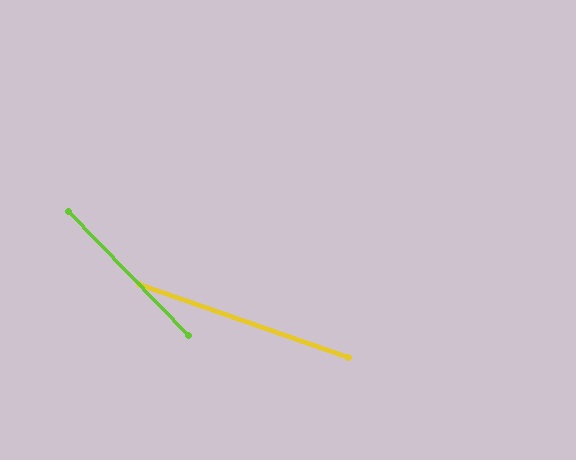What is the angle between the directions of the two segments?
Approximately 27 degrees.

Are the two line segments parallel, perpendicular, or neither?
Neither parallel nor perpendicular — they differ by about 27°.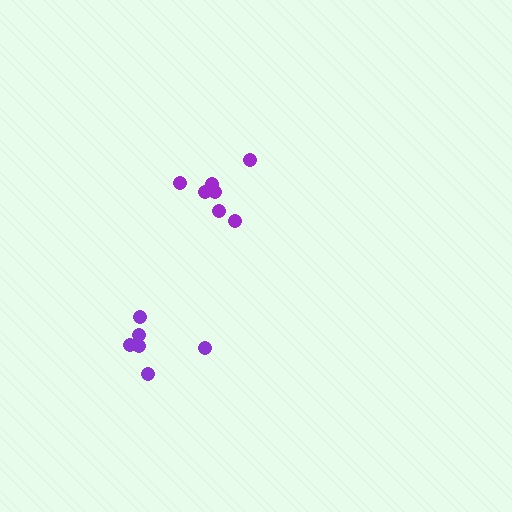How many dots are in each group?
Group 1: 6 dots, Group 2: 7 dots (13 total).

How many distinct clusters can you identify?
There are 2 distinct clusters.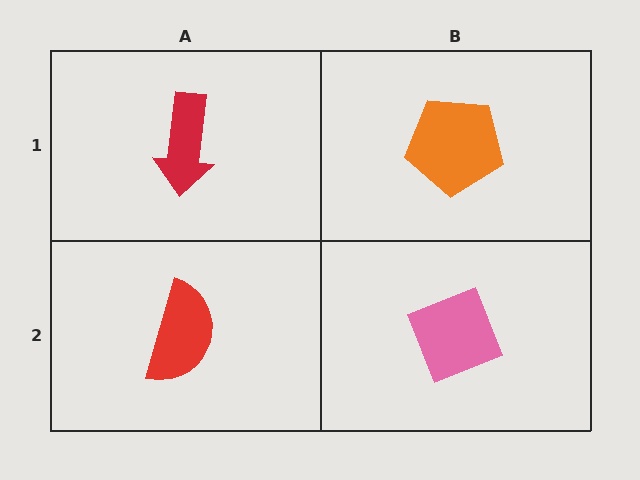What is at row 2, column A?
A red semicircle.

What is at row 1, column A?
A red arrow.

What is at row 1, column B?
An orange pentagon.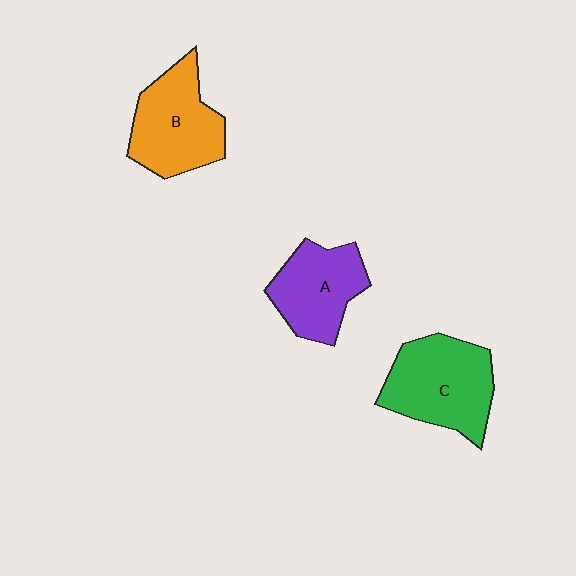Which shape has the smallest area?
Shape A (purple).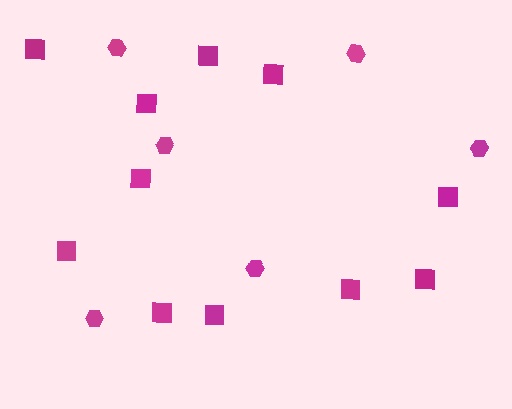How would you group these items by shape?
There are 2 groups: one group of hexagons (6) and one group of squares (11).